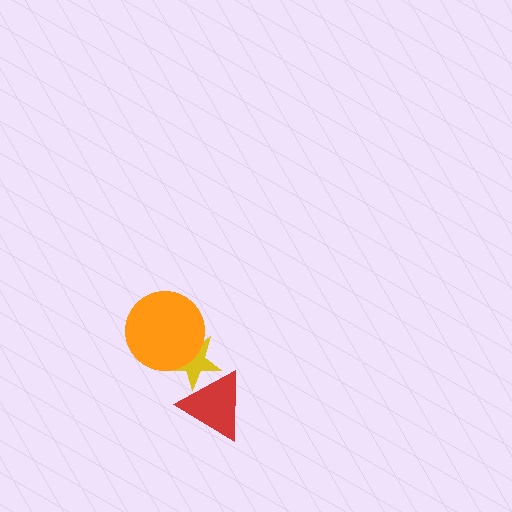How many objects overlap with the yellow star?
2 objects overlap with the yellow star.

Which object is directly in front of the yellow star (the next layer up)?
The red triangle is directly in front of the yellow star.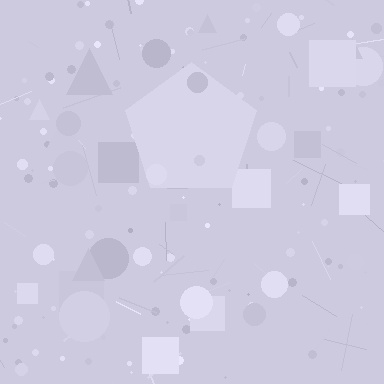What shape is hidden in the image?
A pentagon is hidden in the image.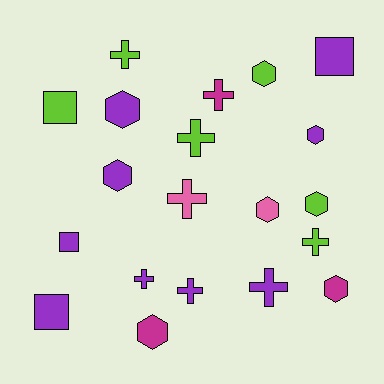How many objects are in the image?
There are 20 objects.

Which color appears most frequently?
Purple, with 9 objects.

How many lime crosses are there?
There are 3 lime crosses.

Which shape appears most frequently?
Cross, with 8 objects.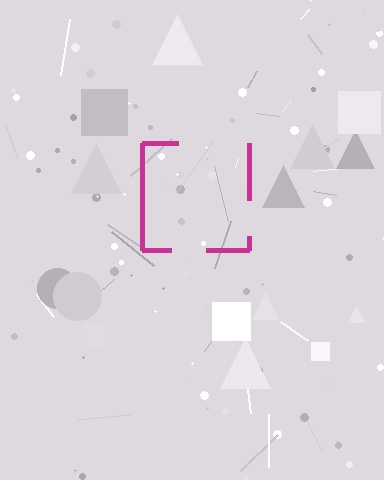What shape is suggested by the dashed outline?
The dashed outline suggests a square.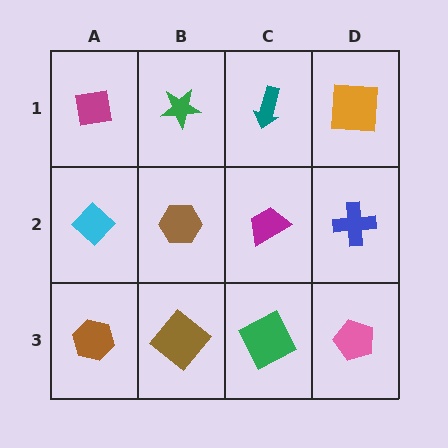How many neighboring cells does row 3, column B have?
3.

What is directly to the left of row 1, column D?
A teal arrow.